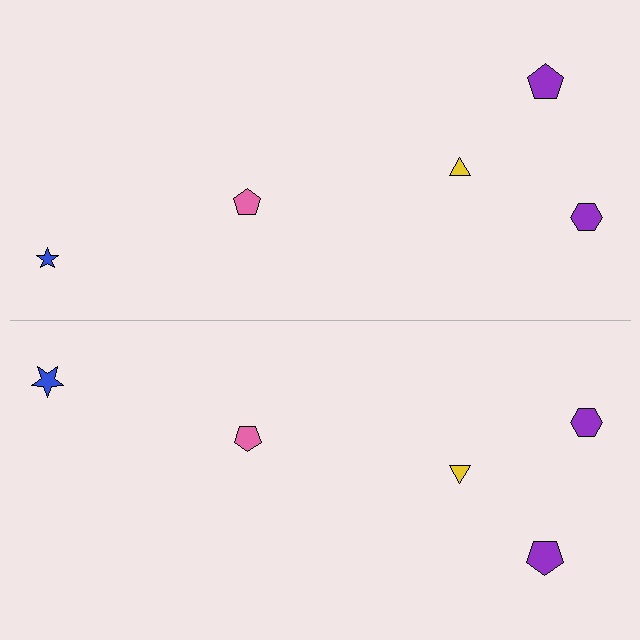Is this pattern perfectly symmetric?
No, the pattern is not perfectly symmetric. The blue star on the bottom side has a different size than its mirror counterpart.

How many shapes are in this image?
There are 10 shapes in this image.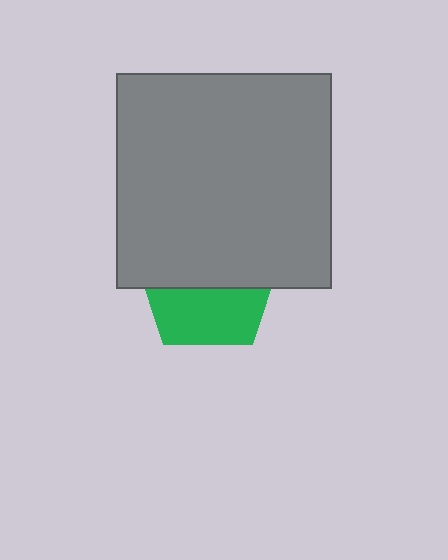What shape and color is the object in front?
The object in front is a gray square.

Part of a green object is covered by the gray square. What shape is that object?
It is a pentagon.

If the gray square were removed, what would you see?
You would see the complete green pentagon.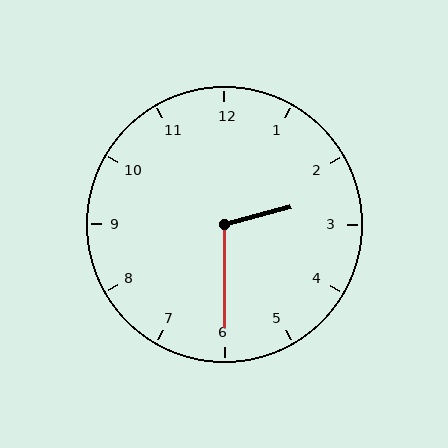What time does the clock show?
2:30.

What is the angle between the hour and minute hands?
Approximately 105 degrees.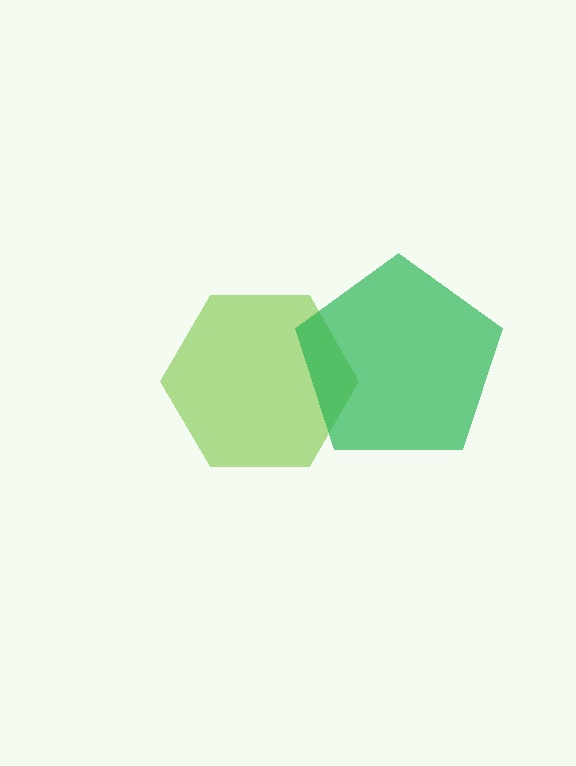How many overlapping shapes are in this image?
There are 2 overlapping shapes in the image.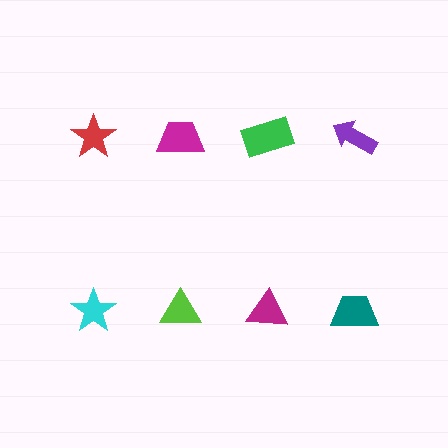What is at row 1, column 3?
A green rectangle.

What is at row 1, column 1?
A red star.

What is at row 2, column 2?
A lime triangle.